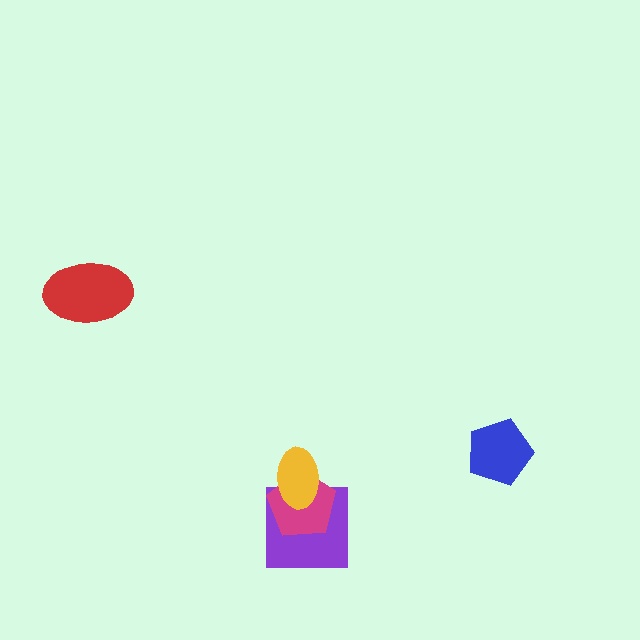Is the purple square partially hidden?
Yes, it is partially covered by another shape.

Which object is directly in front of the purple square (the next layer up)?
The magenta pentagon is directly in front of the purple square.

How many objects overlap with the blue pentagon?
0 objects overlap with the blue pentagon.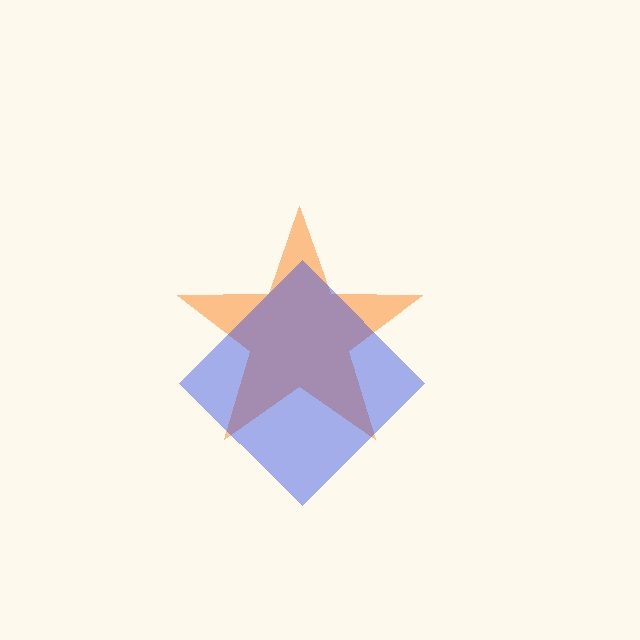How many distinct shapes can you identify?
There are 2 distinct shapes: an orange star, a blue diamond.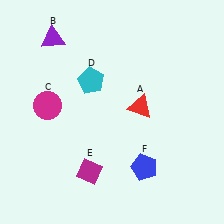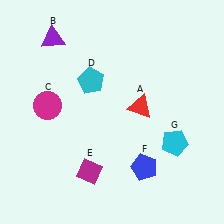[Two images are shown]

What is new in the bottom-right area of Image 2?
A cyan pentagon (G) was added in the bottom-right area of Image 2.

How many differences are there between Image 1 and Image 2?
There is 1 difference between the two images.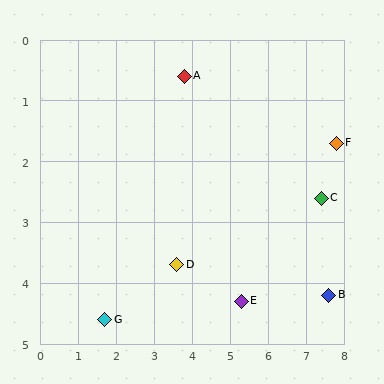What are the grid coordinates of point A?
Point A is at approximately (3.8, 0.6).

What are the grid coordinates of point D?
Point D is at approximately (3.6, 3.7).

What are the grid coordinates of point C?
Point C is at approximately (7.4, 2.6).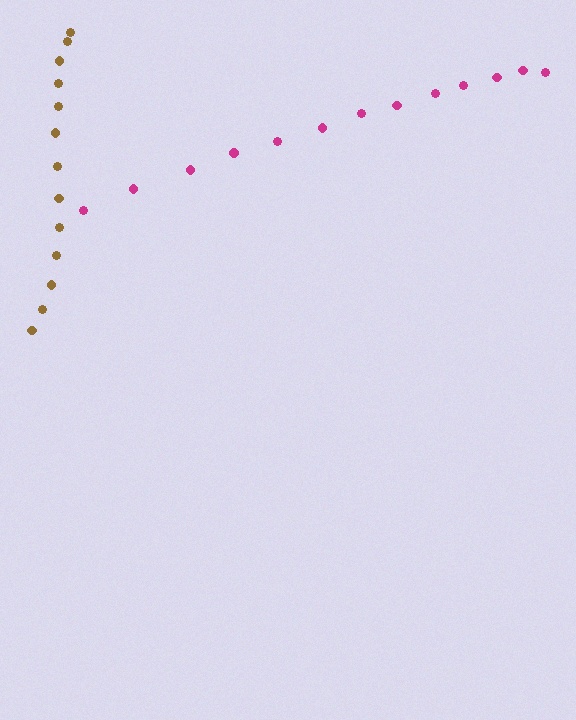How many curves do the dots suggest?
There are 2 distinct paths.